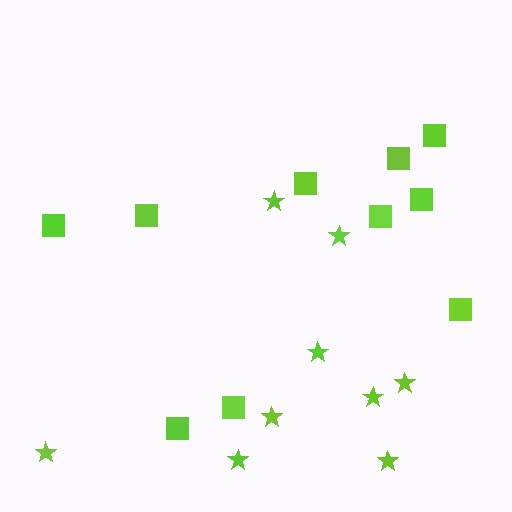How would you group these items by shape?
There are 2 groups: one group of squares (10) and one group of stars (9).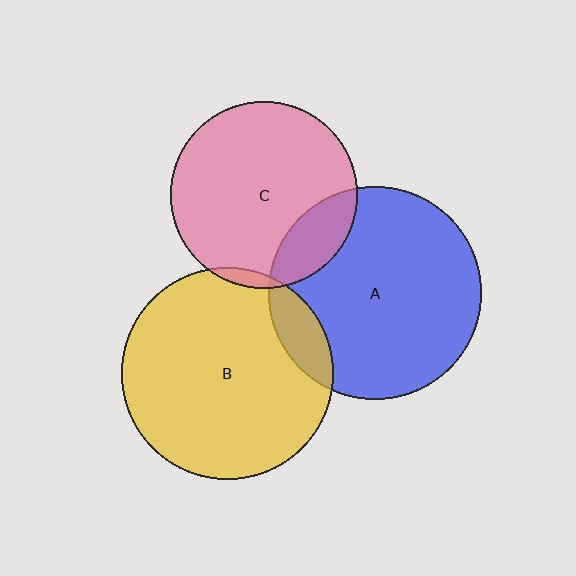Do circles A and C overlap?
Yes.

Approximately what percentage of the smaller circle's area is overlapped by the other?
Approximately 15%.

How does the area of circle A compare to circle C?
Approximately 1.3 times.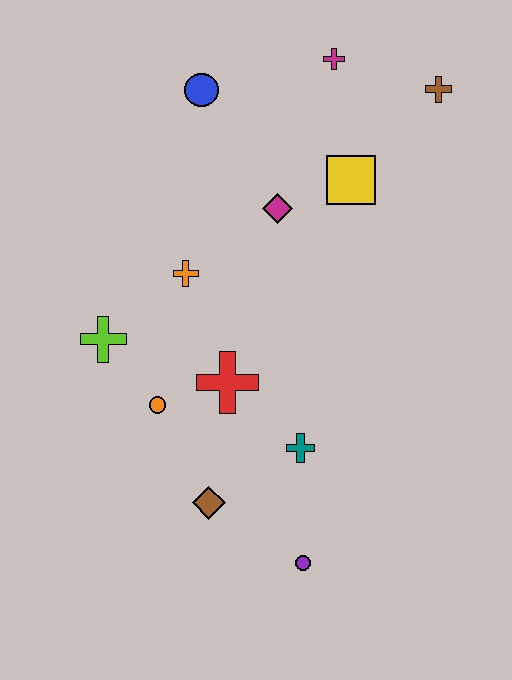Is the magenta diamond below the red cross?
No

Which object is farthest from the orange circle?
The brown cross is farthest from the orange circle.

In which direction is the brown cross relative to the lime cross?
The brown cross is to the right of the lime cross.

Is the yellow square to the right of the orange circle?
Yes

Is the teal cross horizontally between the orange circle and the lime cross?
No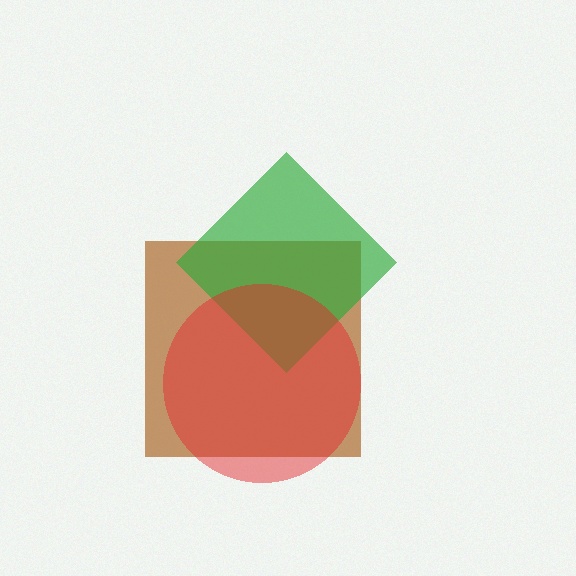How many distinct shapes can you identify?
There are 3 distinct shapes: a brown square, a green diamond, a red circle.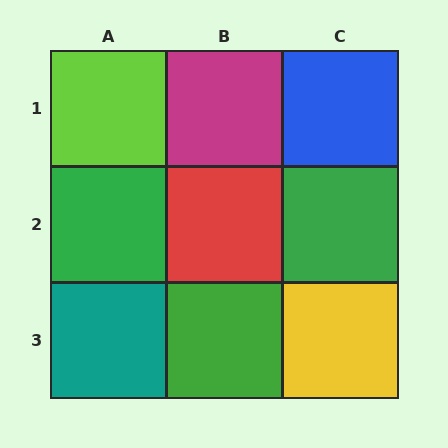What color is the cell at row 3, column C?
Yellow.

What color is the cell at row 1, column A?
Lime.